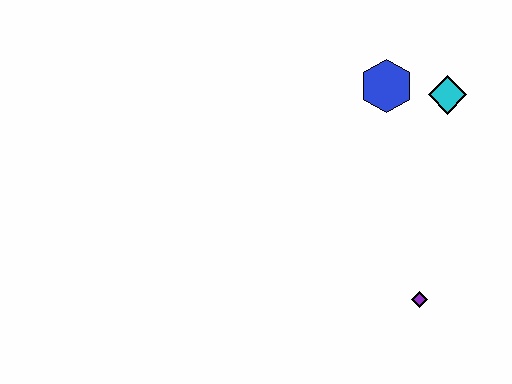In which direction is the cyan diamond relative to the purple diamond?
The cyan diamond is above the purple diamond.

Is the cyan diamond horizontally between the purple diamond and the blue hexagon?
No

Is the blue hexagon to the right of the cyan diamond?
No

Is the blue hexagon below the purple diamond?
No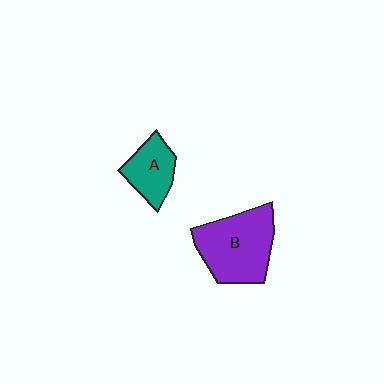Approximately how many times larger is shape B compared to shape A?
Approximately 1.9 times.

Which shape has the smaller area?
Shape A (teal).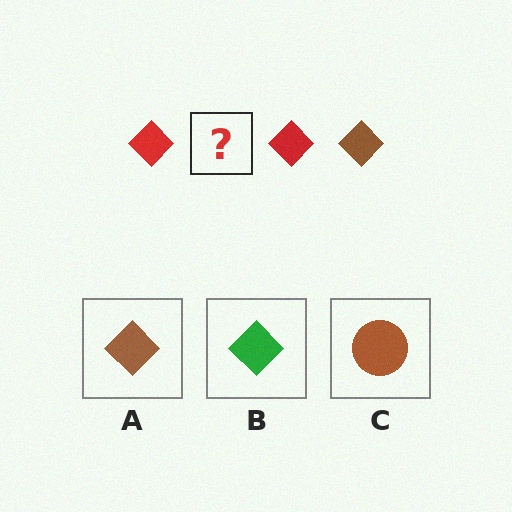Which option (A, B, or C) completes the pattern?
A.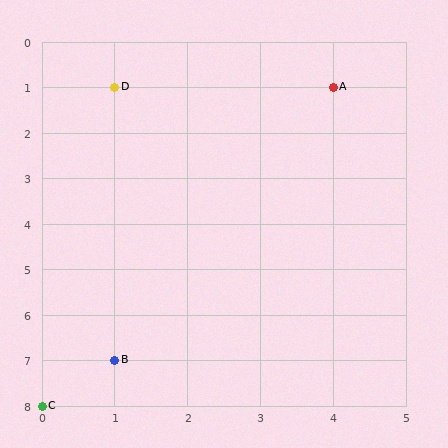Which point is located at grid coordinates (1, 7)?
Point B is at (1, 7).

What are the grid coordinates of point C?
Point C is at grid coordinates (0, 8).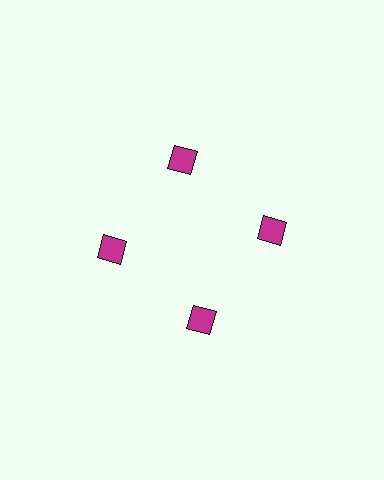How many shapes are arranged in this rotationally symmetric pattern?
There are 4 shapes, arranged in 4 groups of 1.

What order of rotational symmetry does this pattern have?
This pattern has 4-fold rotational symmetry.